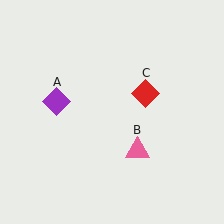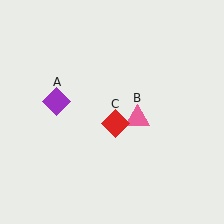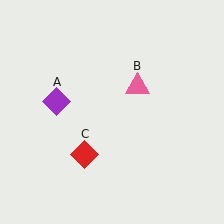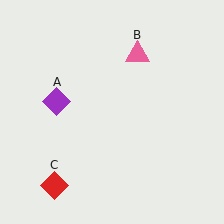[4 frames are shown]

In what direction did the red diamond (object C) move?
The red diamond (object C) moved down and to the left.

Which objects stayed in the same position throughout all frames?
Purple diamond (object A) remained stationary.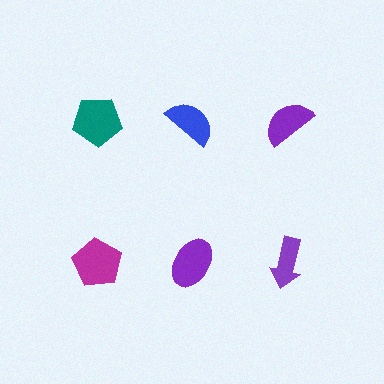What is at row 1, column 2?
A blue semicircle.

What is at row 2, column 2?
A purple ellipse.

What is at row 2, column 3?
A purple arrow.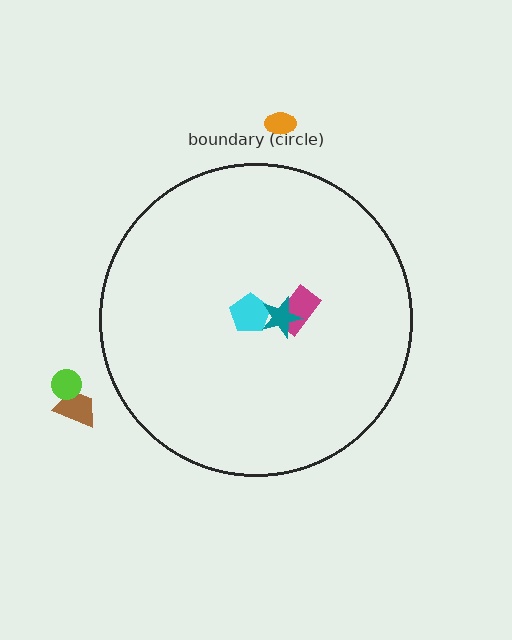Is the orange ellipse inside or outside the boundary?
Outside.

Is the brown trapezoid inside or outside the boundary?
Outside.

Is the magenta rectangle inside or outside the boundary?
Inside.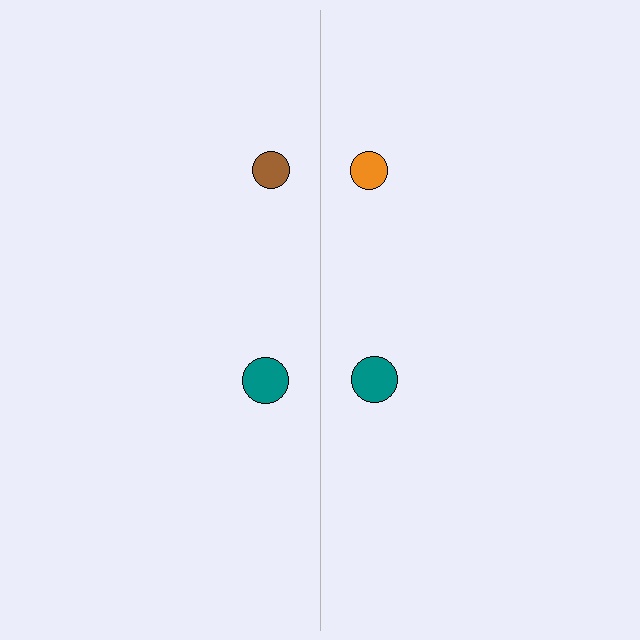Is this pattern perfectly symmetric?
No, the pattern is not perfectly symmetric. The orange circle on the right side breaks the symmetry — its mirror counterpart is brown.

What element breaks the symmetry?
The orange circle on the right side breaks the symmetry — its mirror counterpart is brown.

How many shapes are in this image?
There are 4 shapes in this image.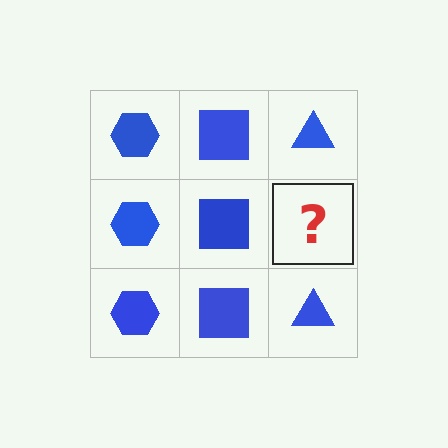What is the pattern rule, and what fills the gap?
The rule is that each column has a consistent shape. The gap should be filled with a blue triangle.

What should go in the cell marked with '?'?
The missing cell should contain a blue triangle.